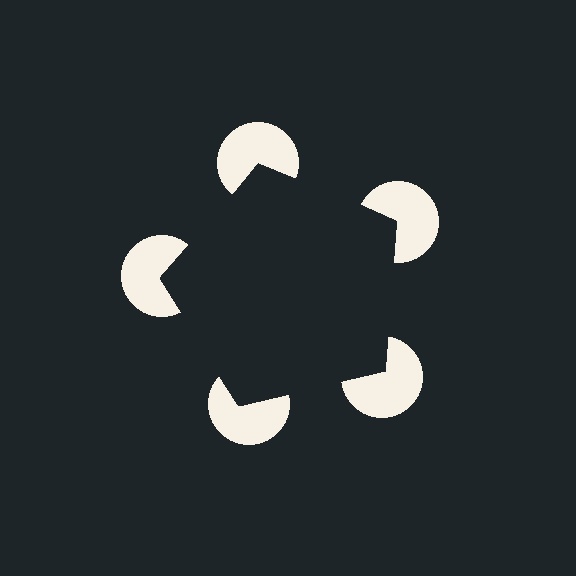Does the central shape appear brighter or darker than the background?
It typically appears slightly darker than the background, even though no actual brightness change is drawn.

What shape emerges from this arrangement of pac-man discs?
An illusory pentagon — its edges are inferred from the aligned wedge cuts in the pac-man discs, not physically drawn.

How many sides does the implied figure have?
5 sides.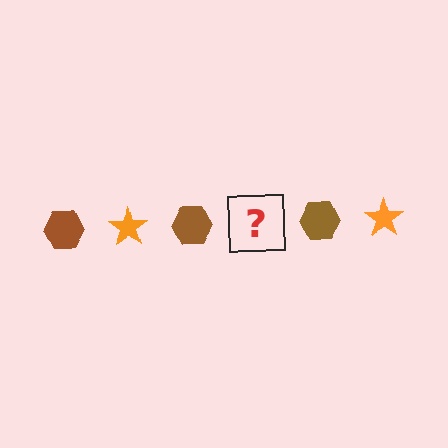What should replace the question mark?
The question mark should be replaced with an orange star.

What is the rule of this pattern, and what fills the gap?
The rule is that the pattern alternates between brown hexagon and orange star. The gap should be filled with an orange star.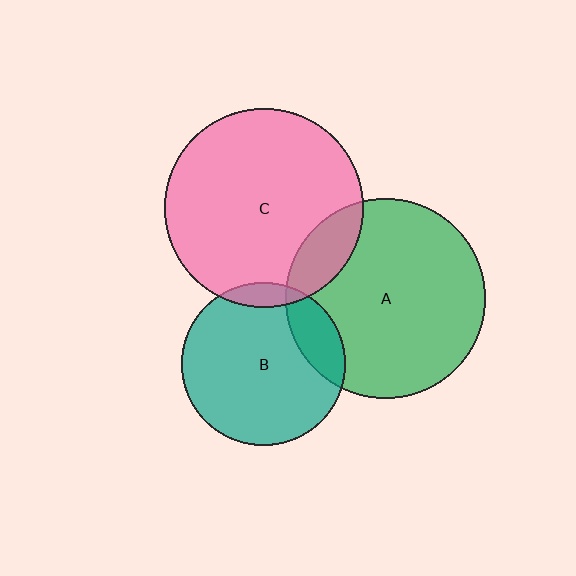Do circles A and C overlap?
Yes.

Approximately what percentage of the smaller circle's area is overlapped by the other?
Approximately 15%.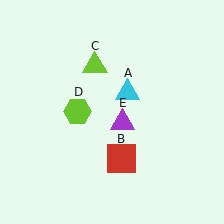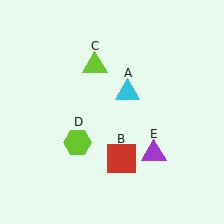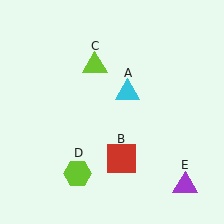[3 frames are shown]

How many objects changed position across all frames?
2 objects changed position: lime hexagon (object D), purple triangle (object E).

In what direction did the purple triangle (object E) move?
The purple triangle (object E) moved down and to the right.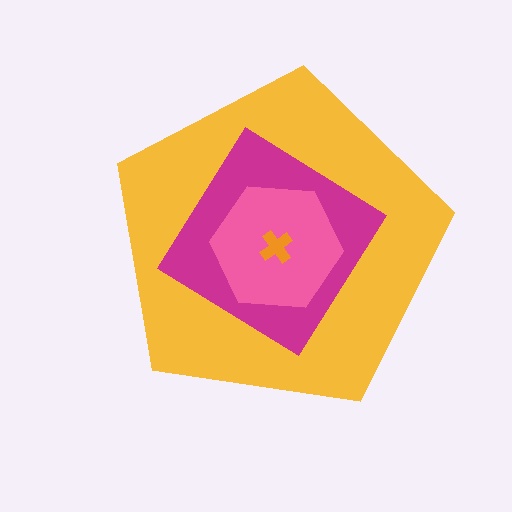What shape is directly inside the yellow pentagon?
The magenta diamond.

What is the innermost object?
The orange cross.